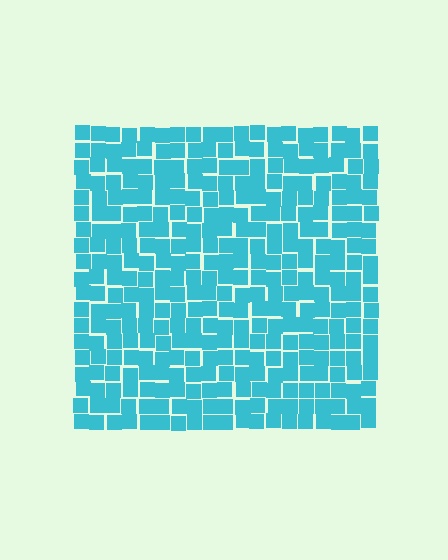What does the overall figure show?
The overall figure shows a square.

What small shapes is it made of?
It is made of small squares.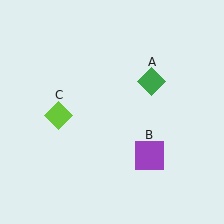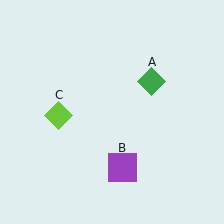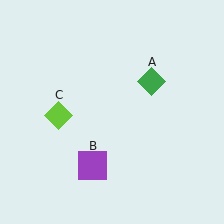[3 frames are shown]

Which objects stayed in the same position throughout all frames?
Green diamond (object A) and lime diamond (object C) remained stationary.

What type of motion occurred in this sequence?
The purple square (object B) rotated clockwise around the center of the scene.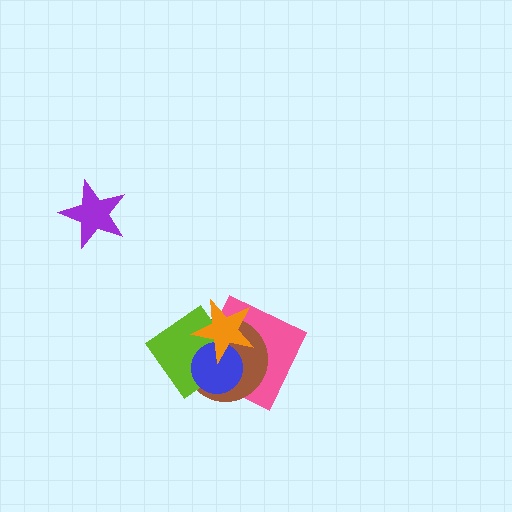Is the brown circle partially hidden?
Yes, it is partially covered by another shape.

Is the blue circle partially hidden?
Yes, it is partially covered by another shape.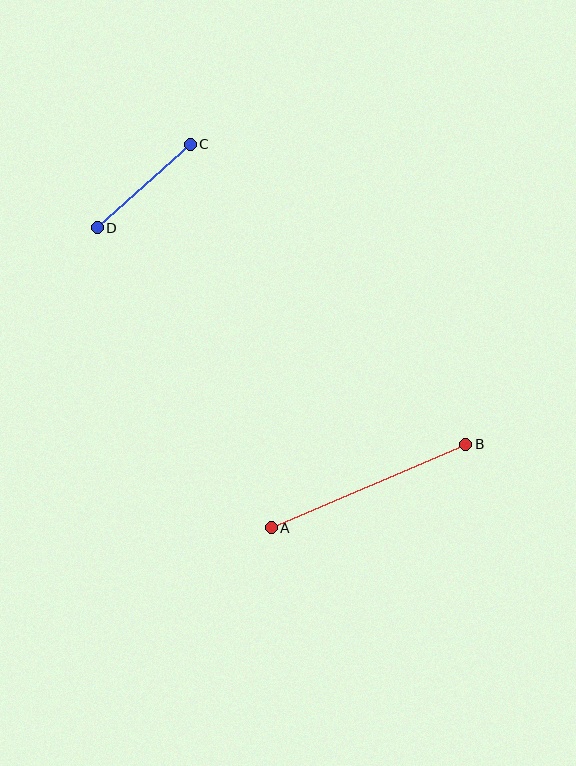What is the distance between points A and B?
The distance is approximately 212 pixels.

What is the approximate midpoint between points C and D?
The midpoint is at approximately (144, 186) pixels.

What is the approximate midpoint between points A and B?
The midpoint is at approximately (368, 486) pixels.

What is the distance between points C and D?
The distance is approximately 125 pixels.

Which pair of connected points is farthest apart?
Points A and B are farthest apart.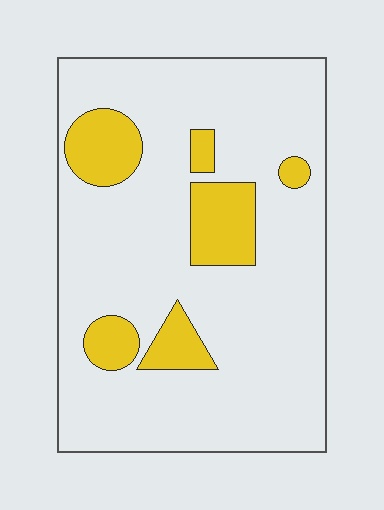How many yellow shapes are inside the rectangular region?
6.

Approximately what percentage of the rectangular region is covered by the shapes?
Approximately 15%.